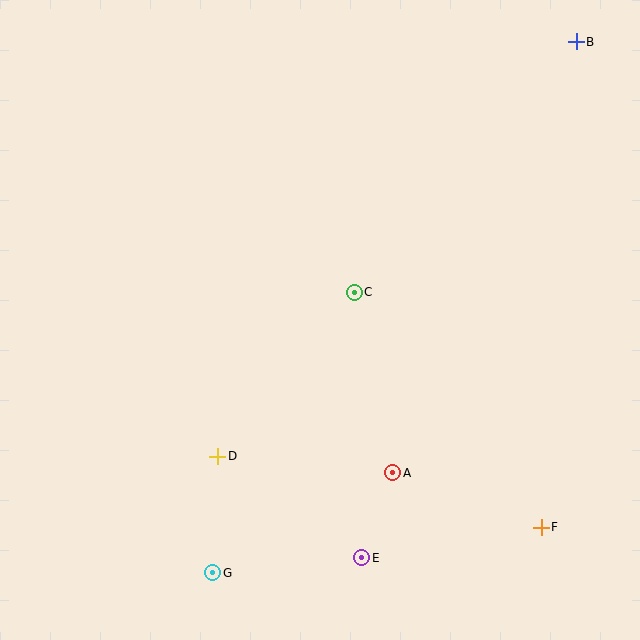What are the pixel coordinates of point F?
Point F is at (541, 527).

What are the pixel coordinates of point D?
Point D is at (218, 457).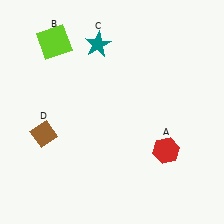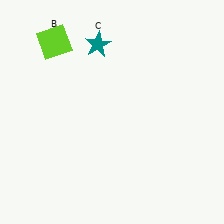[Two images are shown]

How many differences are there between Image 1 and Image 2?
There are 2 differences between the two images.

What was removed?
The brown diamond (D), the red hexagon (A) were removed in Image 2.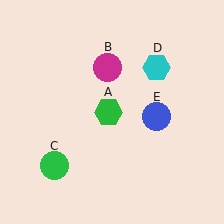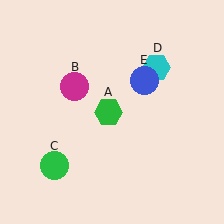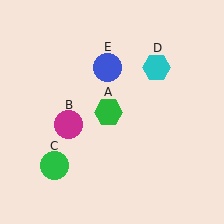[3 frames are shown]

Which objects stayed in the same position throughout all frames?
Green hexagon (object A) and green circle (object C) and cyan hexagon (object D) remained stationary.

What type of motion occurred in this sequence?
The magenta circle (object B), blue circle (object E) rotated counterclockwise around the center of the scene.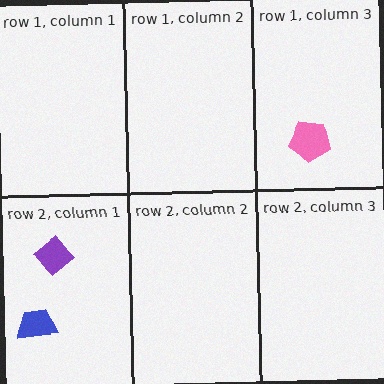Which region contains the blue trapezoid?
The row 2, column 1 region.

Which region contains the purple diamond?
The row 2, column 1 region.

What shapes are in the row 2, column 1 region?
The purple diamond, the blue trapezoid.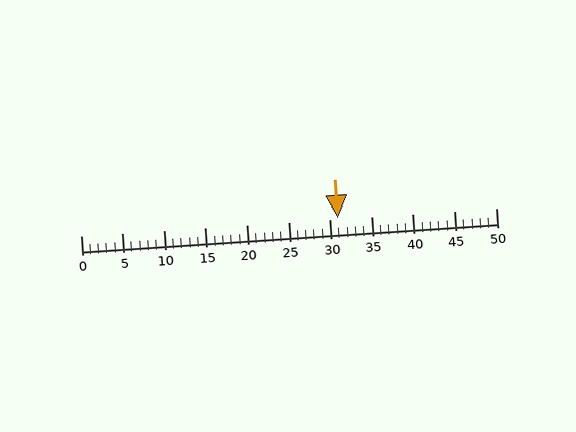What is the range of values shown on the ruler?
The ruler shows values from 0 to 50.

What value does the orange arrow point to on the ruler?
The orange arrow points to approximately 31.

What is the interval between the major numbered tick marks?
The major tick marks are spaced 5 units apart.